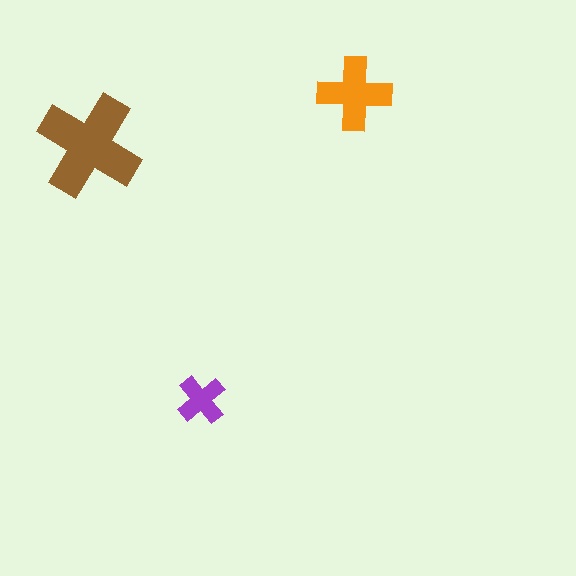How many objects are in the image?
There are 3 objects in the image.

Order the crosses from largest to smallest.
the brown one, the orange one, the purple one.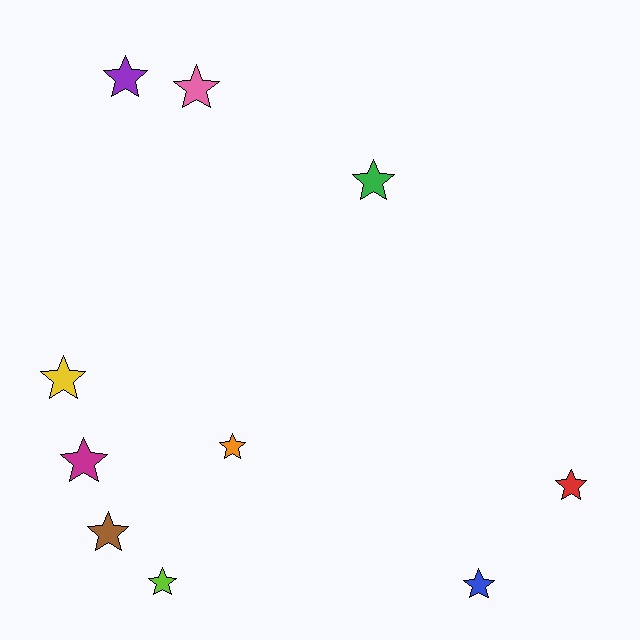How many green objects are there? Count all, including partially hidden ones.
There is 1 green object.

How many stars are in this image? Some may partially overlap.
There are 10 stars.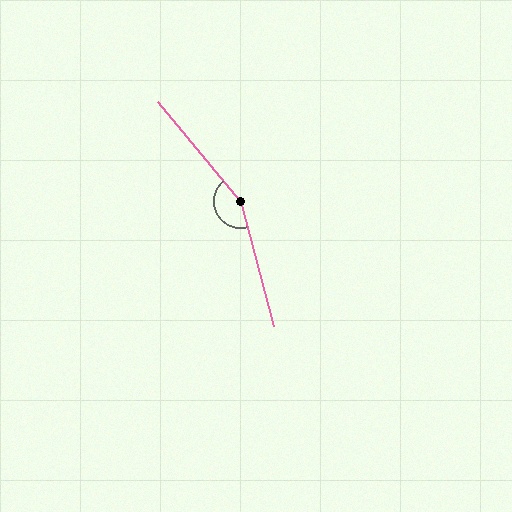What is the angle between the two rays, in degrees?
Approximately 155 degrees.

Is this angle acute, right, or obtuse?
It is obtuse.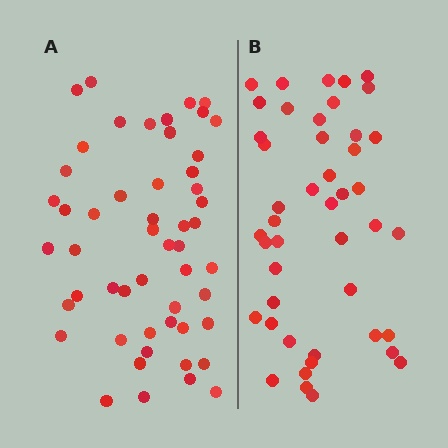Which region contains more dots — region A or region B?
Region A (the left region) has more dots.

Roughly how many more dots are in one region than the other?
Region A has roughly 8 or so more dots than region B.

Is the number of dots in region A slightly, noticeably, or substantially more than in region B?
Region A has only slightly more — the two regions are fairly close. The ratio is roughly 1.2 to 1.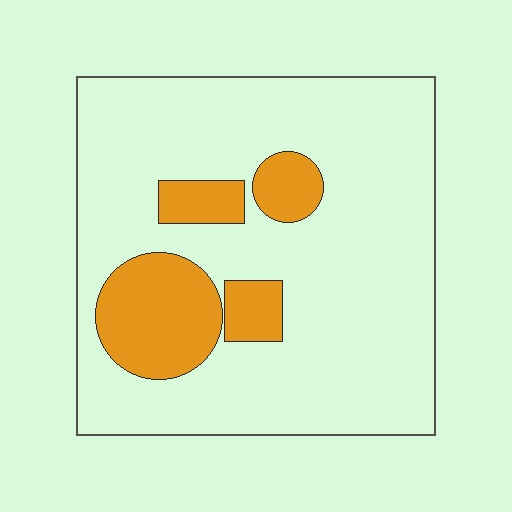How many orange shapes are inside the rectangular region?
4.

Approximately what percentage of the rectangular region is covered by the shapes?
Approximately 20%.